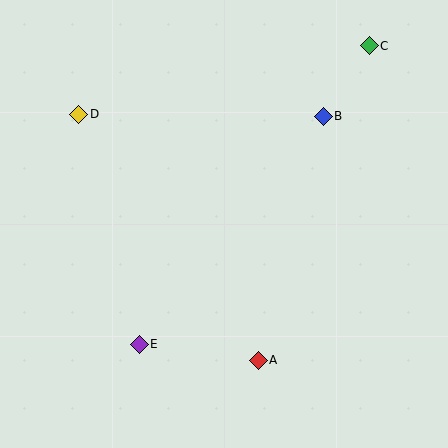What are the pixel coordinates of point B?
Point B is at (323, 116).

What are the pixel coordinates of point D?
Point D is at (79, 114).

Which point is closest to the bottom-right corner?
Point A is closest to the bottom-right corner.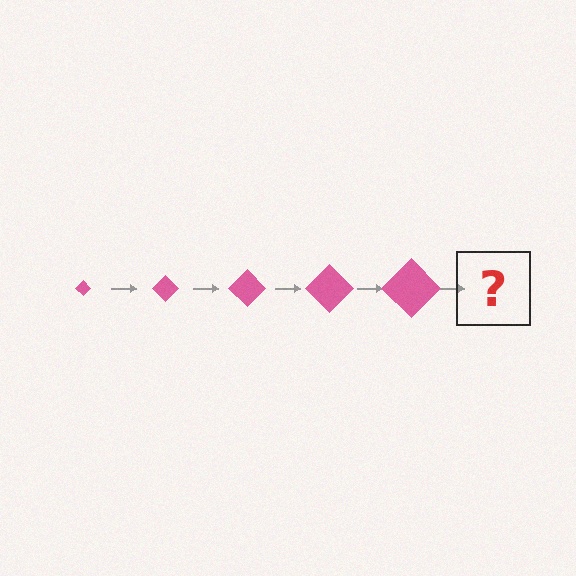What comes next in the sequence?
The next element should be a pink diamond, larger than the previous one.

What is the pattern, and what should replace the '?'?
The pattern is that the diamond gets progressively larger each step. The '?' should be a pink diamond, larger than the previous one.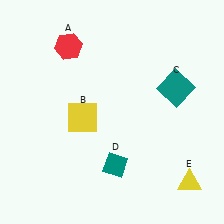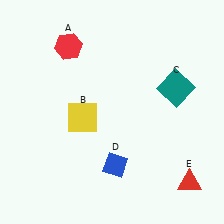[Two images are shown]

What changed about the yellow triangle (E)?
In Image 1, E is yellow. In Image 2, it changed to red.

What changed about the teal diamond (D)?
In Image 1, D is teal. In Image 2, it changed to blue.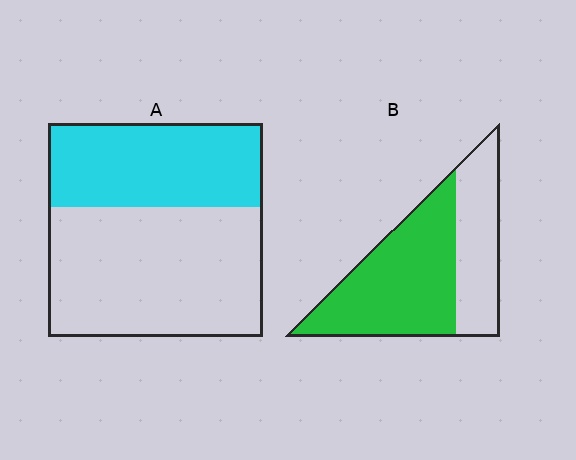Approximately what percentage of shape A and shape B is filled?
A is approximately 40% and B is approximately 65%.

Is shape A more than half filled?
No.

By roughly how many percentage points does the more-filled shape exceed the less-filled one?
By roughly 25 percentage points (B over A).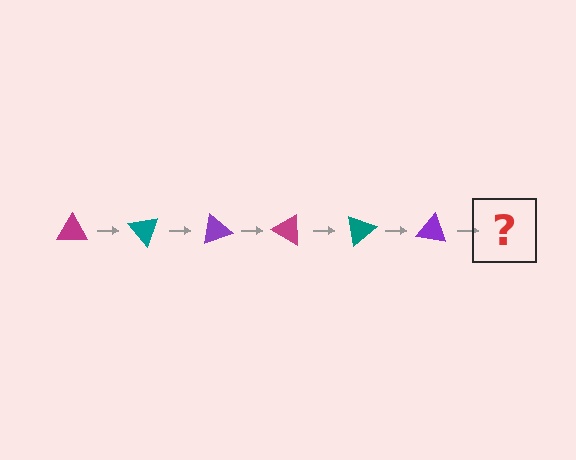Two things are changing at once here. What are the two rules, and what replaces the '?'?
The two rules are that it rotates 50 degrees each step and the color cycles through magenta, teal, and purple. The '?' should be a magenta triangle, rotated 300 degrees from the start.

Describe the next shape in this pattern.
It should be a magenta triangle, rotated 300 degrees from the start.